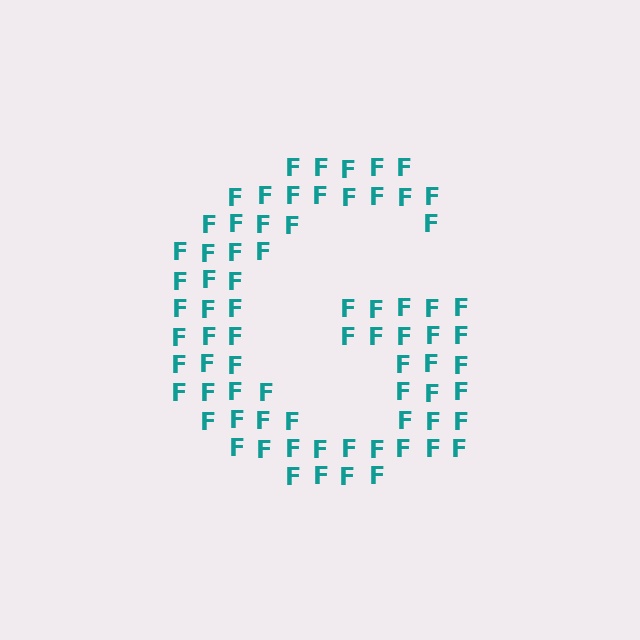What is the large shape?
The large shape is the letter G.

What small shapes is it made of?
It is made of small letter F's.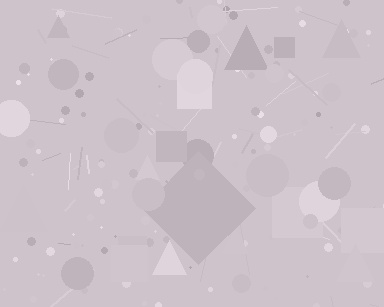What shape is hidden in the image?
A diamond is hidden in the image.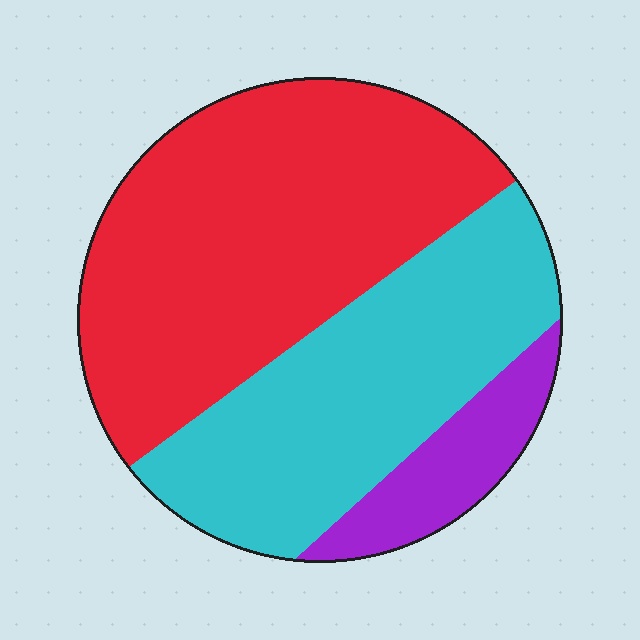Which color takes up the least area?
Purple, at roughly 10%.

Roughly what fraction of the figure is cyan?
Cyan covers about 35% of the figure.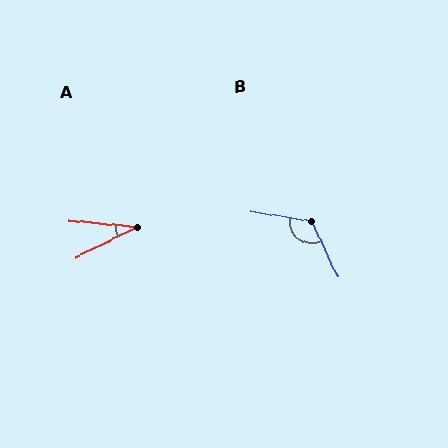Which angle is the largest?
B, at approximately 125 degrees.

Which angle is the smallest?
A, at approximately 31 degrees.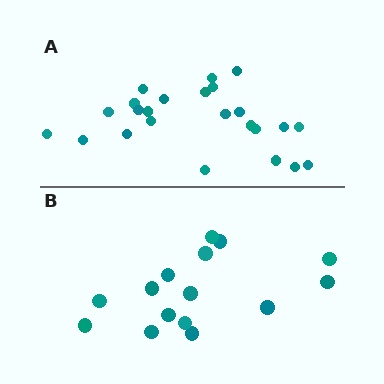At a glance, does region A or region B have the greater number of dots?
Region A (the top region) has more dots.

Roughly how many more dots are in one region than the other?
Region A has roughly 8 or so more dots than region B.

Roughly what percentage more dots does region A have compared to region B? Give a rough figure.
About 60% more.